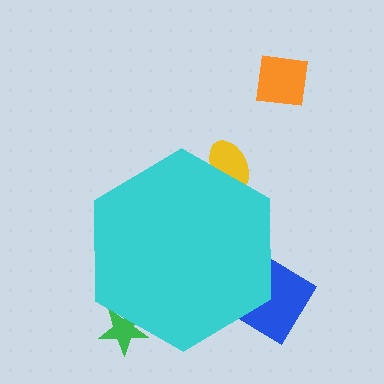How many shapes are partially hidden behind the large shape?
3 shapes are partially hidden.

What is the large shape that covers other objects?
A cyan hexagon.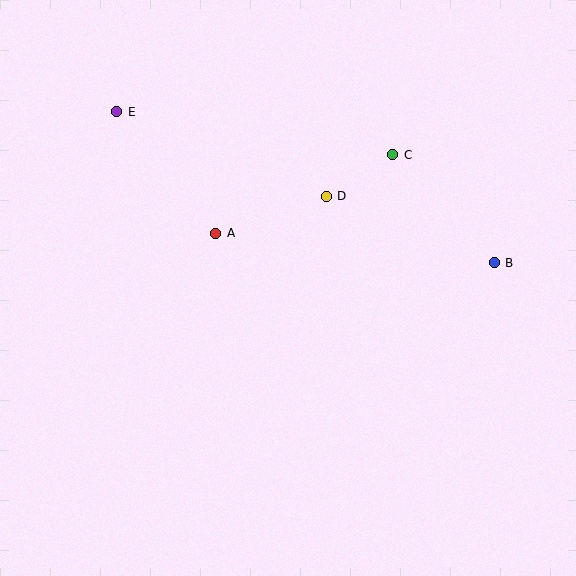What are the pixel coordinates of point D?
Point D is at (326, 196).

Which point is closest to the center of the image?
Point A at (216, 233) is closest to the center.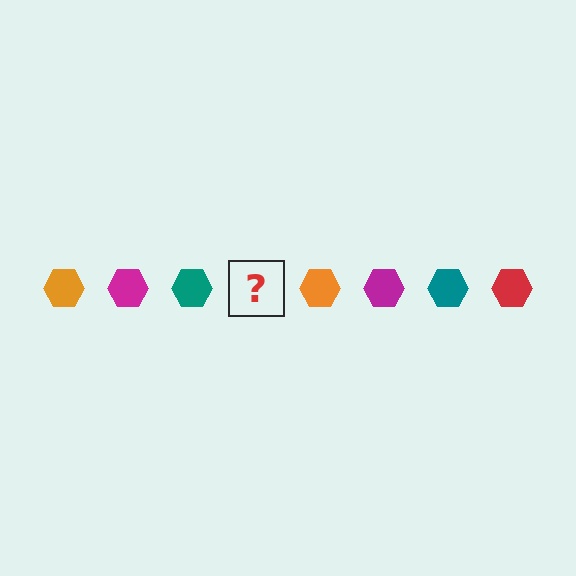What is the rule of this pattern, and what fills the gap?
The rule is that the pattern cycles through orange, magenta, teal, red hexagons. The gap should be filled with a red hexagon.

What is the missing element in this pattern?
The missing element is a red hexagon.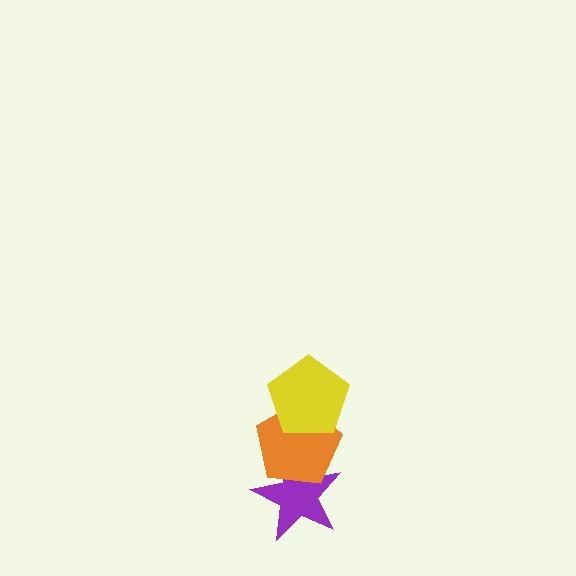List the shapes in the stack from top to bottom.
From top to bottom: the yellow pentagon, the orange pentagon, the purple star.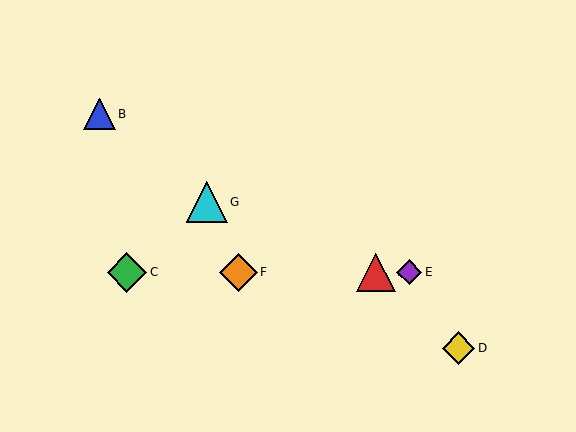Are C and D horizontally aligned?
No, C is at y≈272 and D is at y≈348.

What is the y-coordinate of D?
Object D is at y≈348.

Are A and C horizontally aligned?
Yes, both are at y≈272.